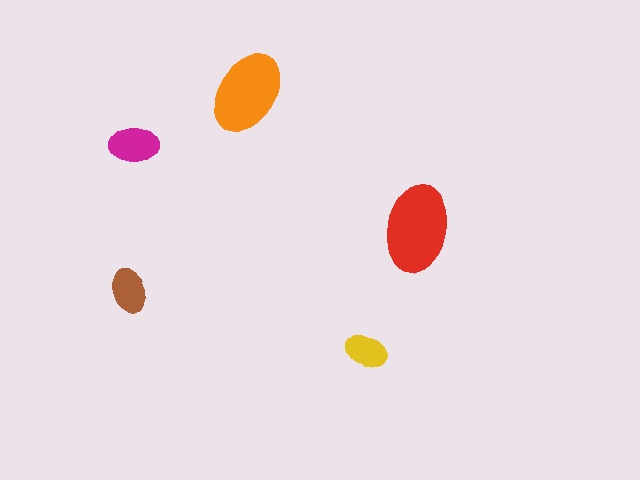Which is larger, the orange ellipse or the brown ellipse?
The orange one.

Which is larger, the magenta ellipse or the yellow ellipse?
The magenta one.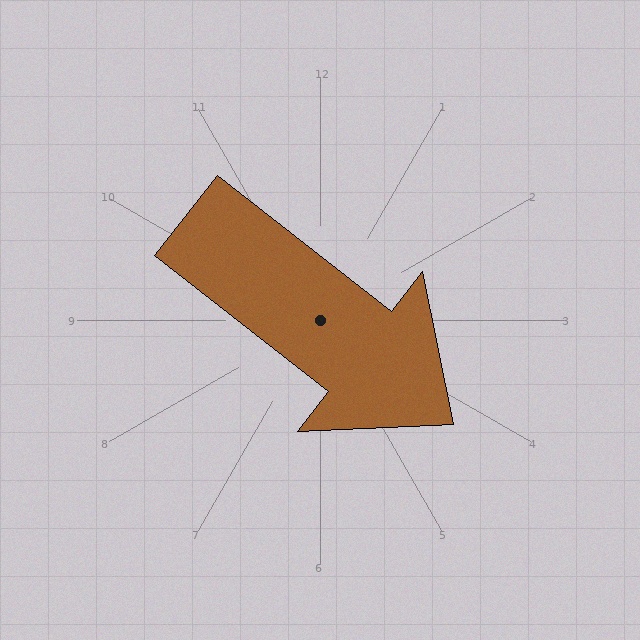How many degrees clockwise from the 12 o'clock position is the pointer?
Approximately 128 degrees.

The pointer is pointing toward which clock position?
Roughly 4 o'clock.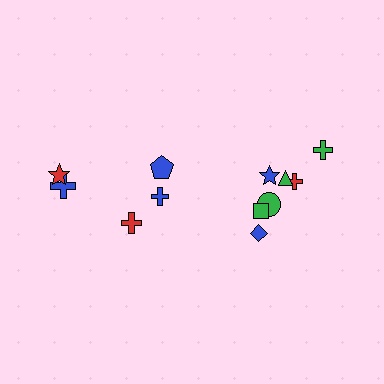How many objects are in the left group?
There are 5 objects.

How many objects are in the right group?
There are 7 objects.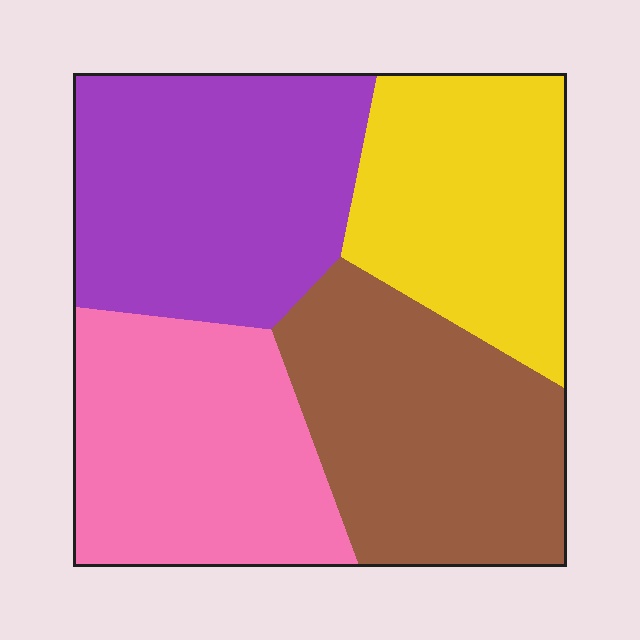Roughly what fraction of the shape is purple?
Purple covers about 30% of the shape.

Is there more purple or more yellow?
Purple.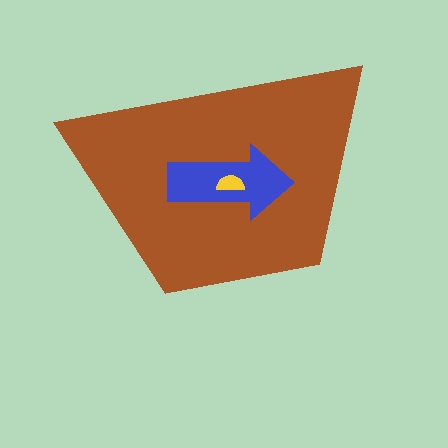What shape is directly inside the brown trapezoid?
The blue arrow.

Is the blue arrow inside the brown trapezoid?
Yes.